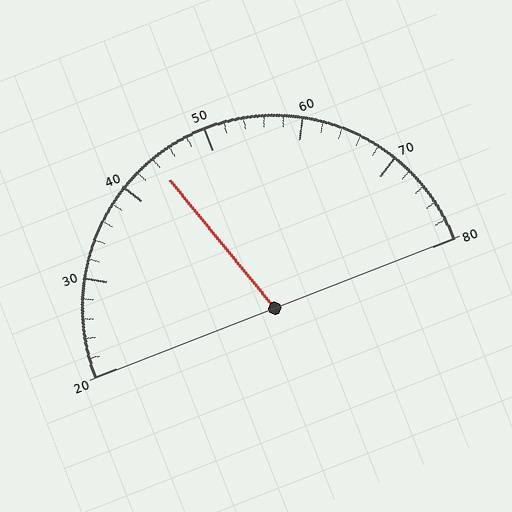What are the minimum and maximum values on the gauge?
The gauge ranges from 20 to 80.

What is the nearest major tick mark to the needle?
The nearest major tick mark is 40.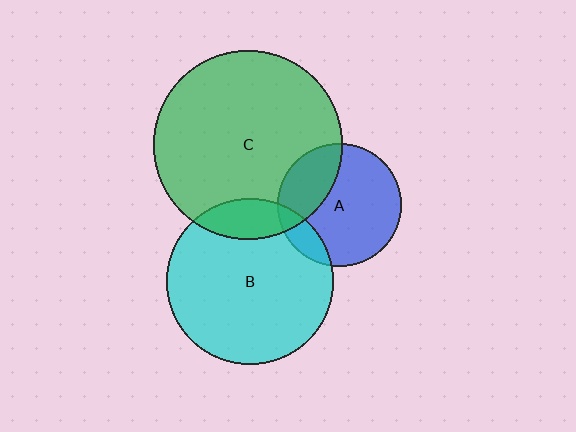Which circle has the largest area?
Circle C (green).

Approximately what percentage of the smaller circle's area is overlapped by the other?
Approximately 30%.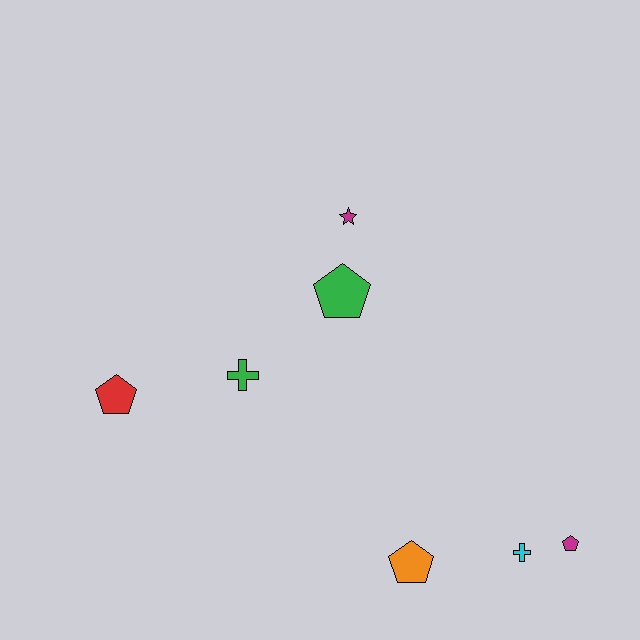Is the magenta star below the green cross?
No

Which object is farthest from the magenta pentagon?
The red pentagon is farthest from the magenta pentagon.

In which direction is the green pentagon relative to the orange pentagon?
The green pentagon is above the orange pentagon.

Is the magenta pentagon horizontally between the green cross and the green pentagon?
No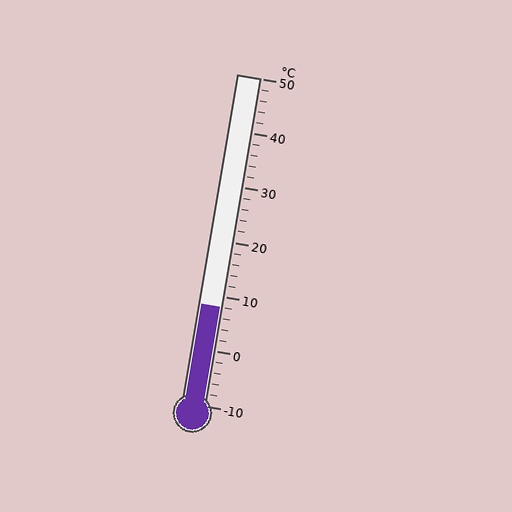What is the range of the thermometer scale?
The thermometer scale ranges from -10°C to 50°C.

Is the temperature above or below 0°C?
The temperature is above 0°C.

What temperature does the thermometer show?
The thermometer shows approximately 8°C.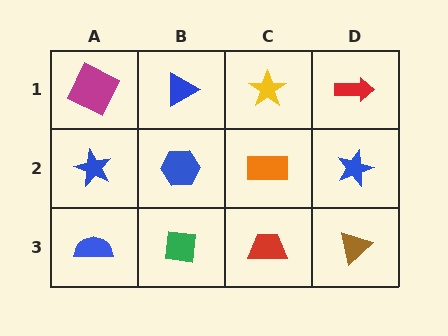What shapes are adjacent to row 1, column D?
A blue star (row 2, column D), a yellow star (row 1, column C).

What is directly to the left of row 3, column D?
A red trapezoid.